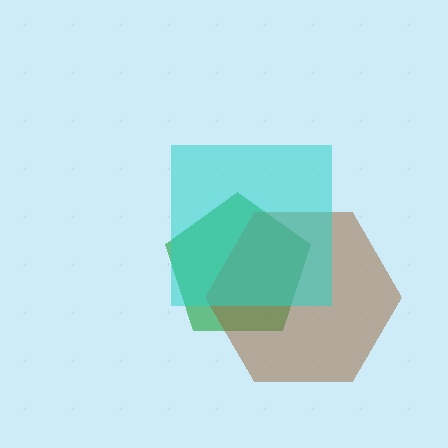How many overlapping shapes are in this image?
There are 3 overlapping shapes in the image.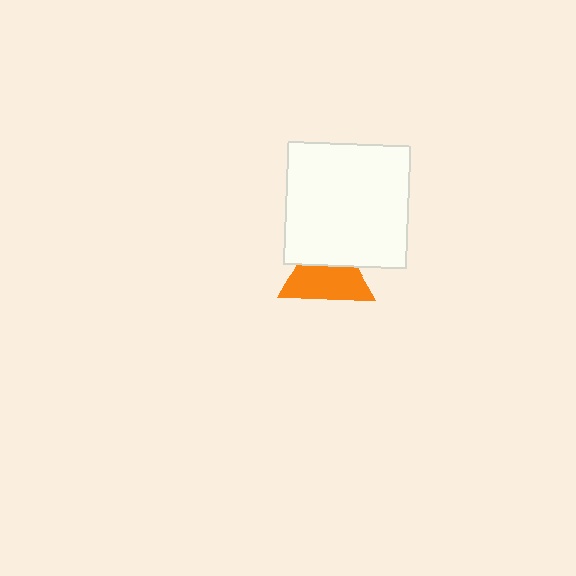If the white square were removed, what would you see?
You would see the complete orange triangle.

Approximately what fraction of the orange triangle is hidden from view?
Roughly 39% of the orange triangle is hidden behind the white square.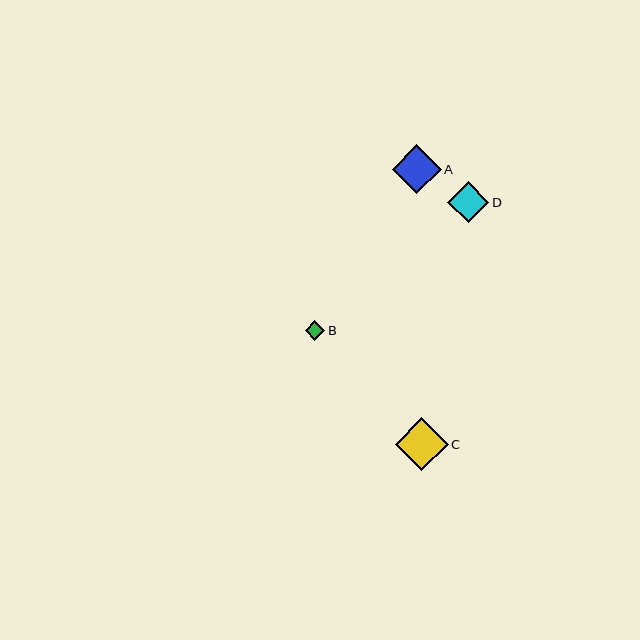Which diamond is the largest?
Diamond C is the largest with a size of approximately 53 pixels.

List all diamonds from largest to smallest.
From largest to smallest: C, A, D, B.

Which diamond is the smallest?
Diamond B is the smallest with a size of approximately 20 pixels.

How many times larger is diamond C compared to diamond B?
Diamond C is approximately 2.7 times the size of diamond B.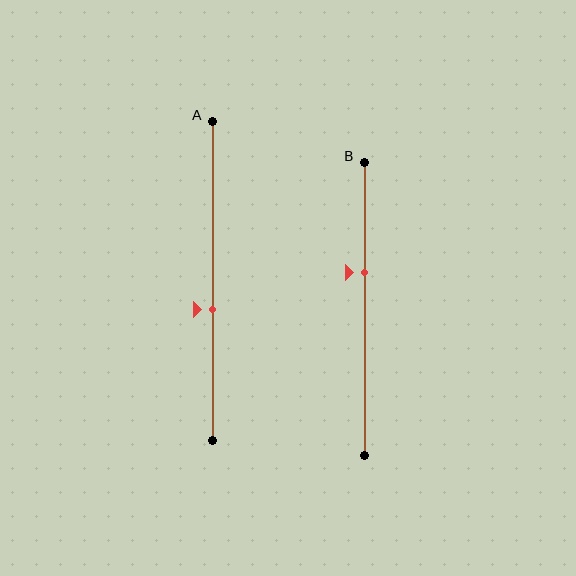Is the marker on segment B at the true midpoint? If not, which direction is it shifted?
No, the marker on segment B is shifted upward by about 13% of the segment length.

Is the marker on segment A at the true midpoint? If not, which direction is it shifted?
No, the marker on segment A is shifted downward by about 9% of the segment length.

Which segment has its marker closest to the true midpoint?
Segment A has its marker closest to the true midpoint.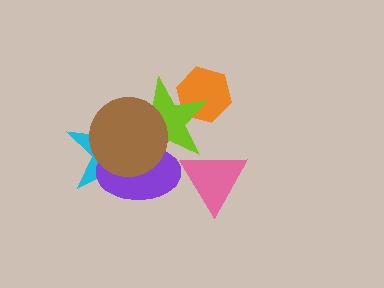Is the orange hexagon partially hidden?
Yes, it is partially covered by another shape.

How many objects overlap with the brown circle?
3 objects overlap with the brown circle.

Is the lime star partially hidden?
Yes, it is partially covered by another shape.